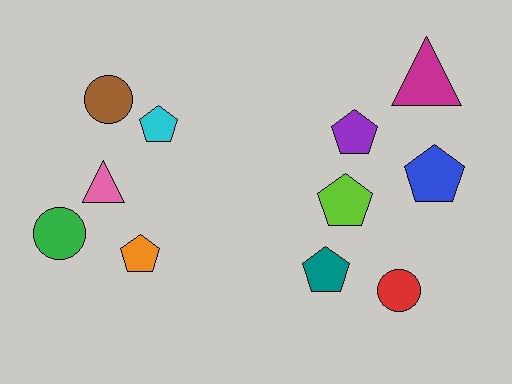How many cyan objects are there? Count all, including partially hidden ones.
There is 1 cyan object.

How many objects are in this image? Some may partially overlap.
There are 11 objects.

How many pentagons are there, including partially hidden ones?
There are 6 pentagons.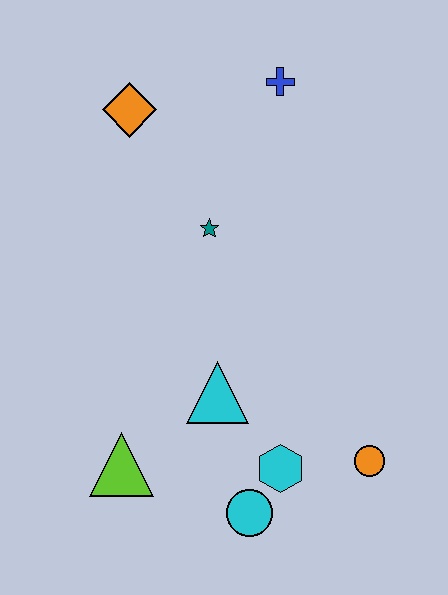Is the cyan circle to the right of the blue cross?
No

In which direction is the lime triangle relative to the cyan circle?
The lime triangle is to the left of the cyan circle.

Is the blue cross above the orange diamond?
Yes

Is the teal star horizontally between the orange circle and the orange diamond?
Yes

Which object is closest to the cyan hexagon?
The cyan circle is closest to the cyan hexagon.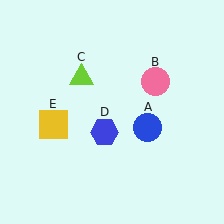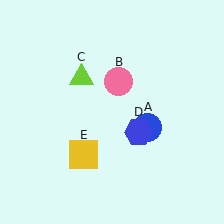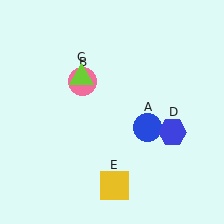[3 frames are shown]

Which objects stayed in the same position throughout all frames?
Blue circle (object A) and lime triangle (object C) remained stationary.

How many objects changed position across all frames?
3 objects changed position: pink circle (object B), blue hexagon (object D), yellow square (object E).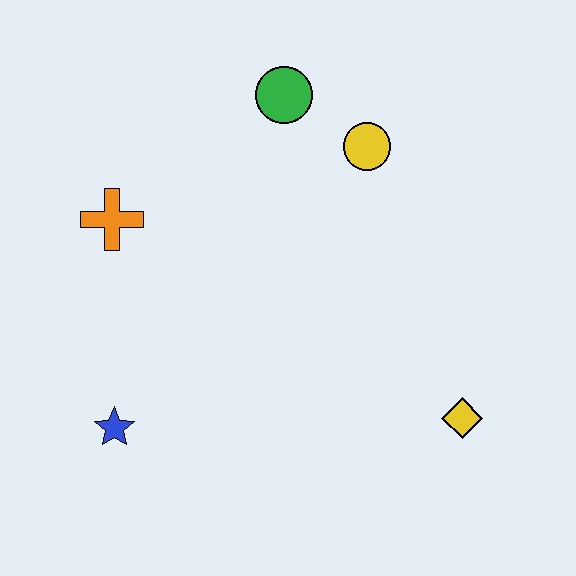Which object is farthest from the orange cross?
The yellow diamond is farthest from the orange cross.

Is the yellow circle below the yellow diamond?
No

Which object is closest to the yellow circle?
The green circle is closest to the yellow circle.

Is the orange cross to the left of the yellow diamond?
Yes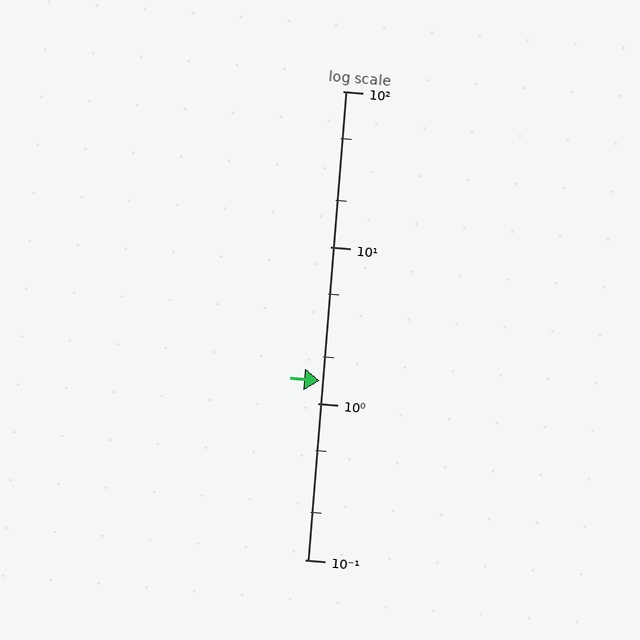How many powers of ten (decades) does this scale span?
The scale spans 3 decades, from 0.1 to 100.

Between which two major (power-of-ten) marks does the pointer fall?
The pointer is between 1 and 10.